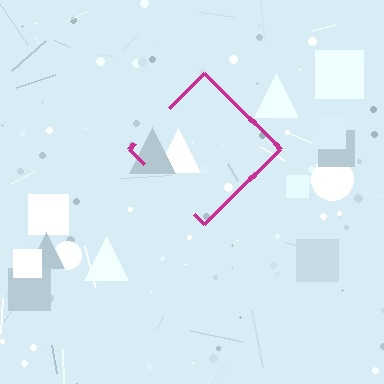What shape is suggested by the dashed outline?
The dashed outline suggests a diamond.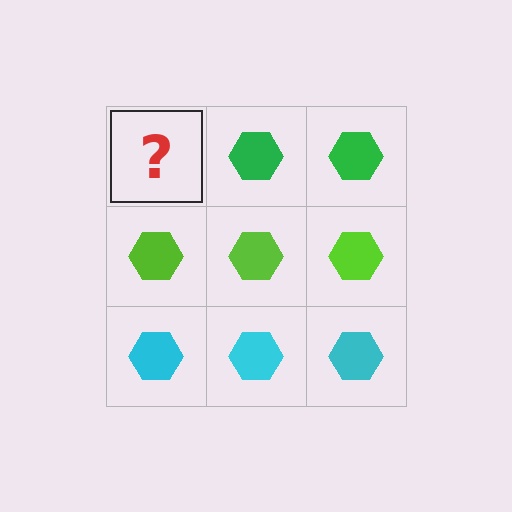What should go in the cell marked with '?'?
The missing cell should contain a green hexagon.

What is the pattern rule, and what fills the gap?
The rule is that each row has a consistent color. The gap should be filled with a green hexagon.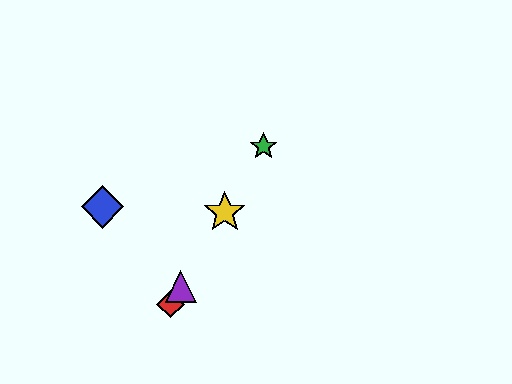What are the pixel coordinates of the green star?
The green star is at (264, 146).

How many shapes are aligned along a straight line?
4 shapes (the red diamond, the green star, the yellow star, the purple triangle) are aligned along a straight line.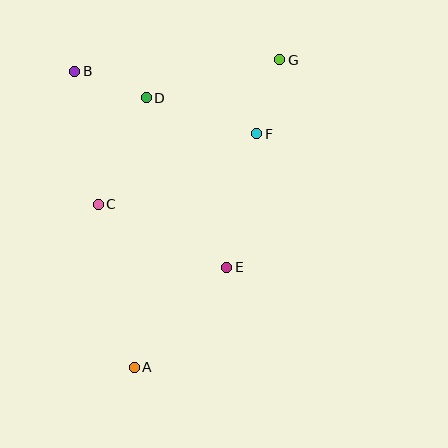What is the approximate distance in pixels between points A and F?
The distance between A and F is approximately 264 pixels.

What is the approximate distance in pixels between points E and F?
The distance between E and F is approximately 137 pixels.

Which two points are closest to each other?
Points B and D are closest to each other.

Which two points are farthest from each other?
Points A and G are farthest from each other.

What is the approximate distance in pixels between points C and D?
The distance between C and D is approximately 117 pixels.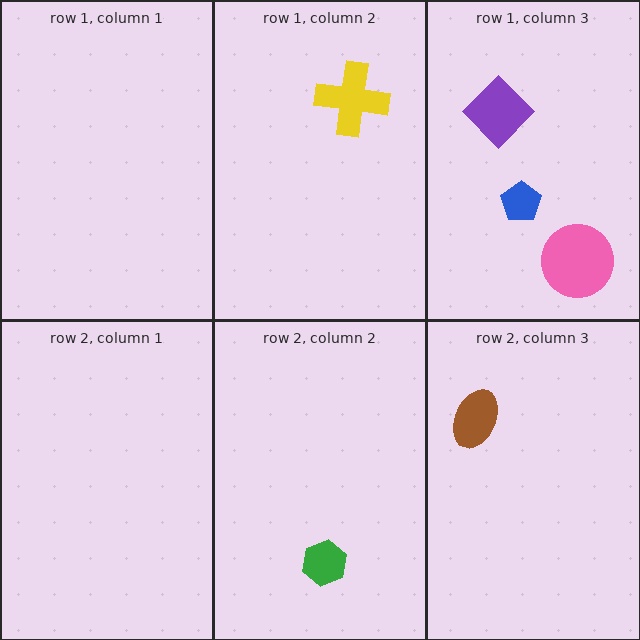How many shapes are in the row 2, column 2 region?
1.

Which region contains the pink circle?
The row 1, column 3 region.